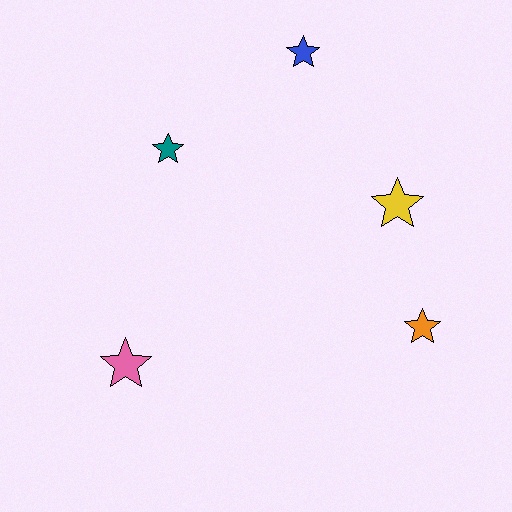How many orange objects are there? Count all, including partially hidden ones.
There is 1 orange object.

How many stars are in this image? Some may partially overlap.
There are 5 stars.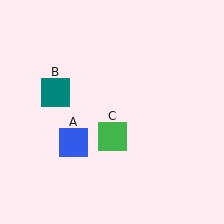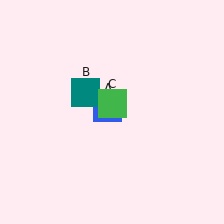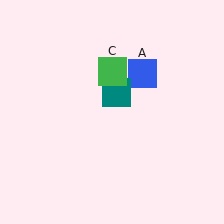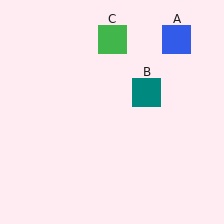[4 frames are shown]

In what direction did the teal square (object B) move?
The teal square (object B) moved right.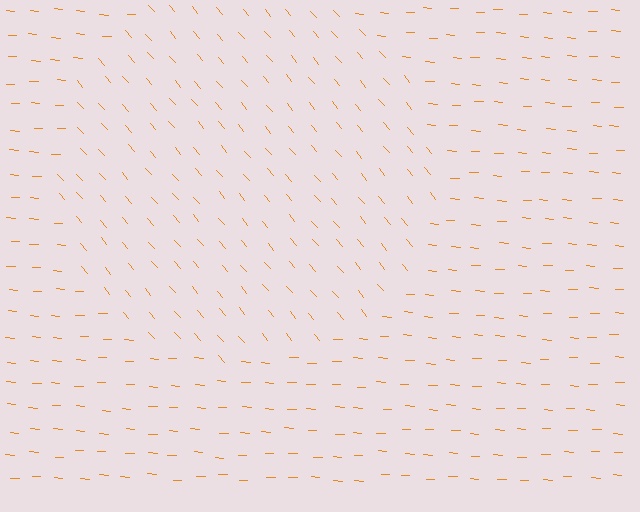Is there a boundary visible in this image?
Yes, there is a texture boundary formed by a change in line orientation.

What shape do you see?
I see a circle.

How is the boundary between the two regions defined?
The boundary is defined purely by a change in line orientation (approximately 45 degrees difference). All lines are the same color and thickness.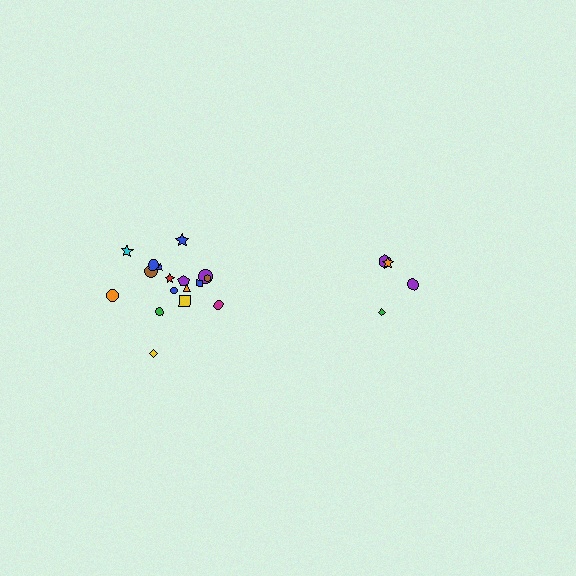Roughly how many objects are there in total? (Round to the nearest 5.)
Roughly 20 objects in total.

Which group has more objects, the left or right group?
The left group.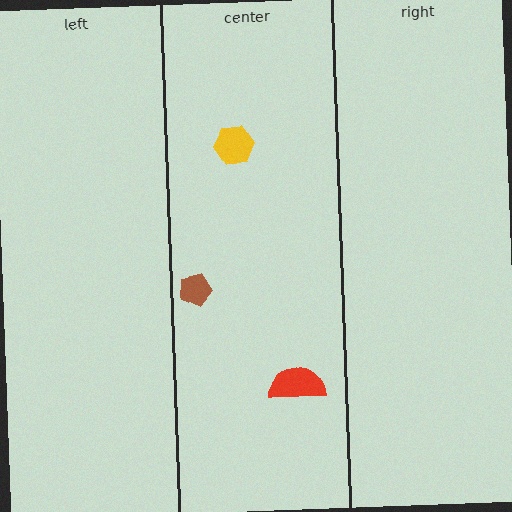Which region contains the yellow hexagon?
The center region.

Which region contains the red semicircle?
The center region.